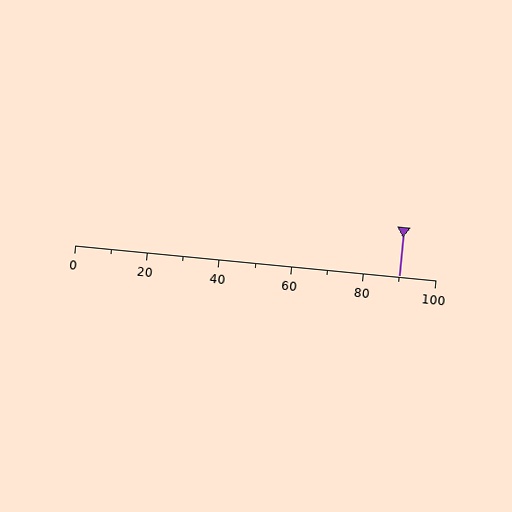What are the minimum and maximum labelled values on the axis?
The axis runs from 0 to 100.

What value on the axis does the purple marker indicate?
The marker indicates approximately 90.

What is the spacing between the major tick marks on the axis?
The major ticks are spaced 20 apart.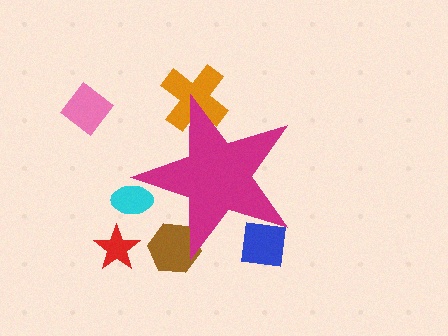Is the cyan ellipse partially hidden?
Yes, the cyan ellipse is partially hidden behind the magenta star.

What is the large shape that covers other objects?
A magenta star.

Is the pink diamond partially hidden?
No, the pink diamond is fully visible.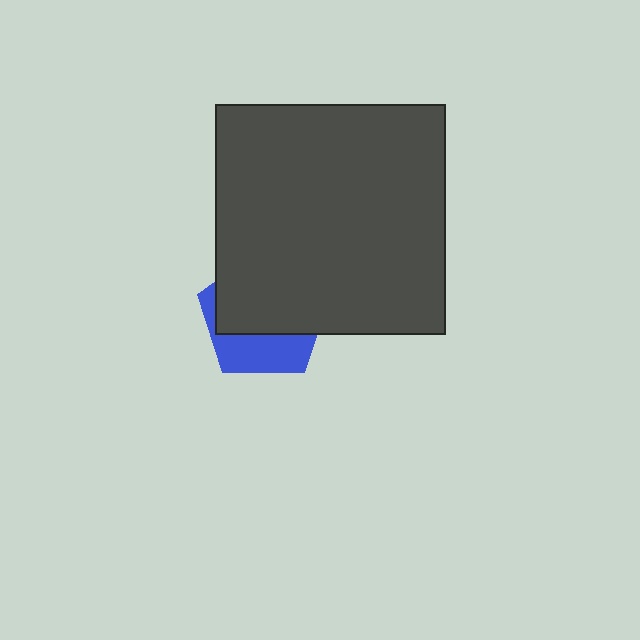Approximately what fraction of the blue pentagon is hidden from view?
Roughly 64% of the blue pentagon is hidden behind the dark gray square.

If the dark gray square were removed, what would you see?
You would see the complete blue pentagon.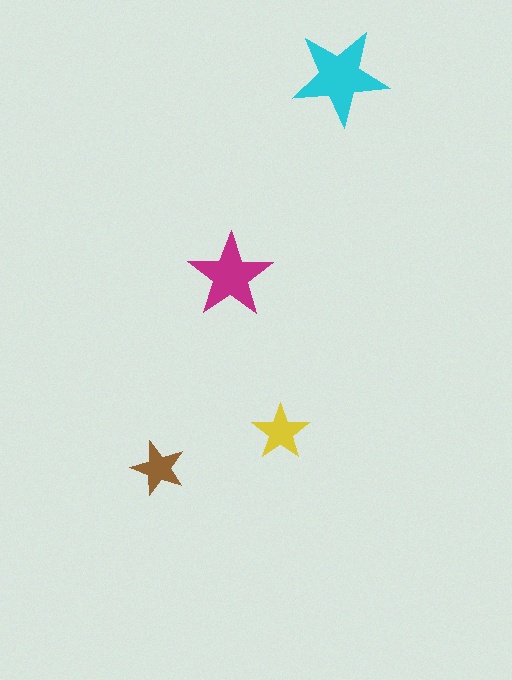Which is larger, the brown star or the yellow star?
The yellow one.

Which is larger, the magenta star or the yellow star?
The magenta one.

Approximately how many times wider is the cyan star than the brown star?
About 2 times wider.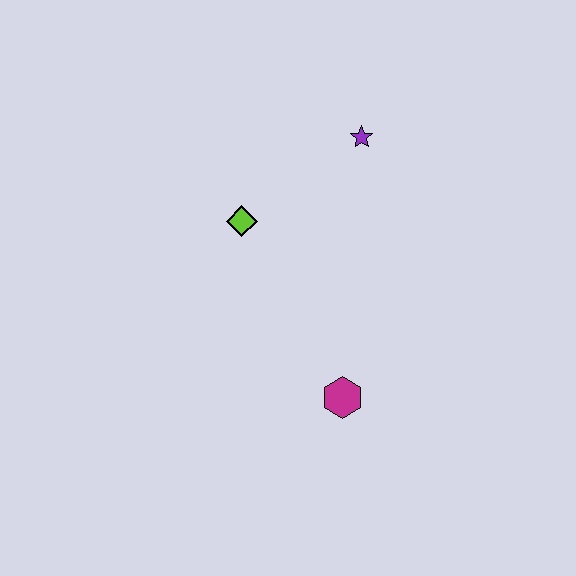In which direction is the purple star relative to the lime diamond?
The purple star is to the right of the lime diamond.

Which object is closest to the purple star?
The lime diamond is closest to the purple star.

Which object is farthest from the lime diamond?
The magenta hexagon is farthest from the lime diamond.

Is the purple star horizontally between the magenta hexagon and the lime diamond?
No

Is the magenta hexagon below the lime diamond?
Yes